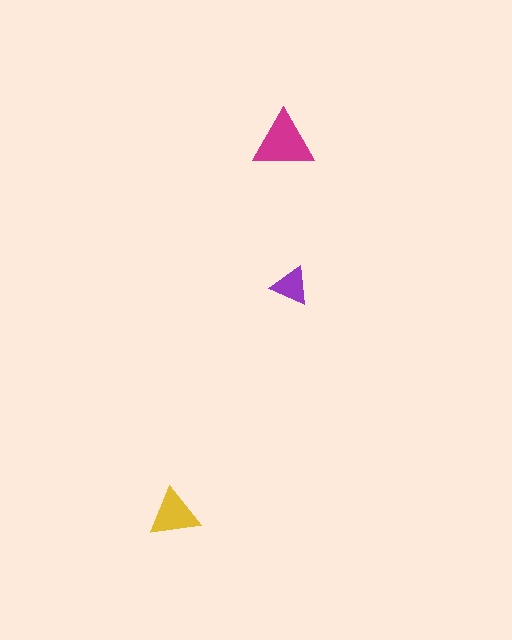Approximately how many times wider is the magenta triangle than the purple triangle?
About 1.5 times wider.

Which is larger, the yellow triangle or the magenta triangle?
The magenta one.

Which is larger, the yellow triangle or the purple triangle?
The yellow one.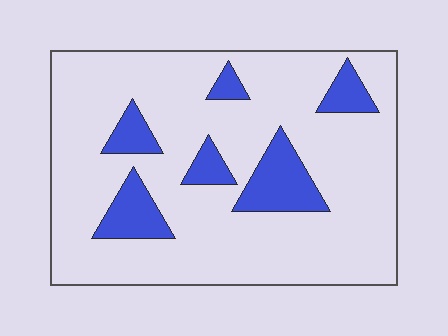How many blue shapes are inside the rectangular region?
6.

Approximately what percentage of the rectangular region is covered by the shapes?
Approximately 15%.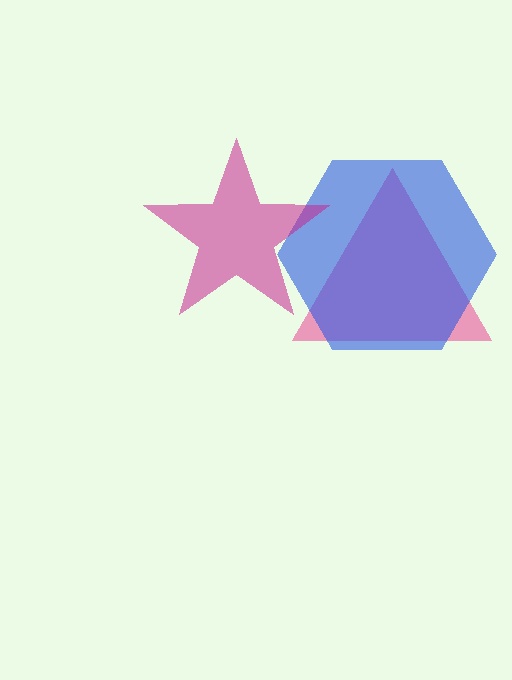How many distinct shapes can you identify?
There are 3 distinct shapes: a pink triangle, a blue hexagon, a magenta star.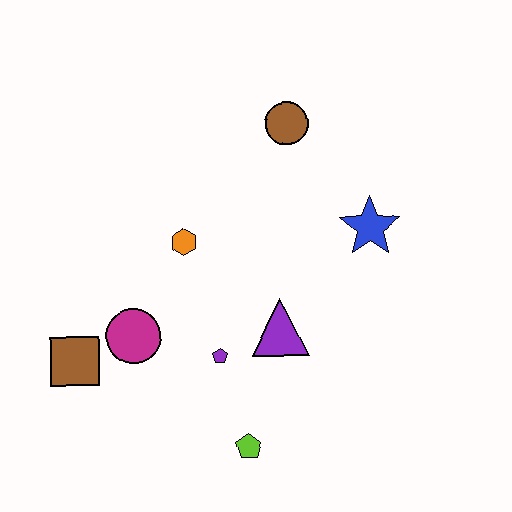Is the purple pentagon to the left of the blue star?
Yes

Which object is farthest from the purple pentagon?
The brown circle is farthest from the purple pentagon.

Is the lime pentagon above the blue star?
No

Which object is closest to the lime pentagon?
The purple pentagon is closest to the lime pentagon.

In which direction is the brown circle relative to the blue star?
The brown circle is above the blue star.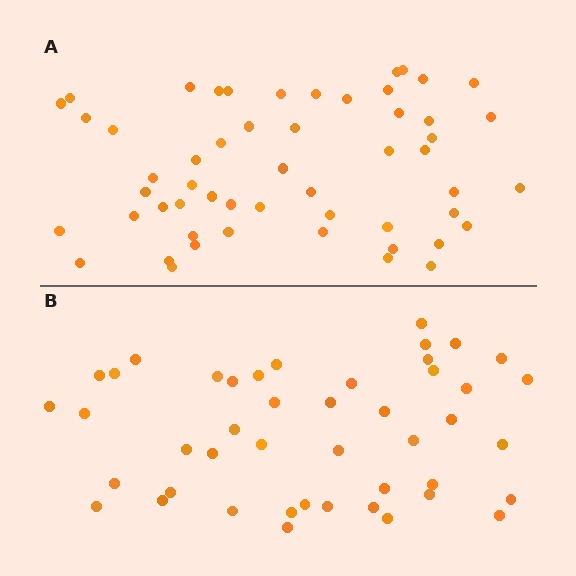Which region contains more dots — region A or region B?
Region A (the top region) has more dots.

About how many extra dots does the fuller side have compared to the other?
Region A has roughly 8 or so more dots than region B.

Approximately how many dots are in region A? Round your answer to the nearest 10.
About 50 dots. (The exact count is 54, which rounds to 50.)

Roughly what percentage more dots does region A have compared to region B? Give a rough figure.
About 20% more.